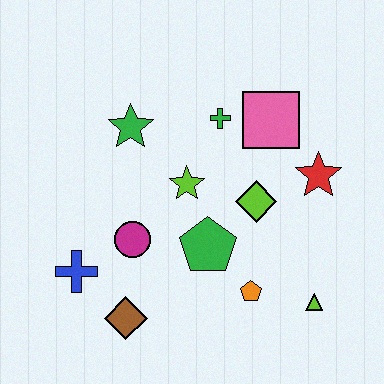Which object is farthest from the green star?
The lime triangle is farthest from the green star.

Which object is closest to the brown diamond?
The blue cross is closest to the brown diamond.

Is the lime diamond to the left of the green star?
No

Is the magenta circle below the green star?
Yes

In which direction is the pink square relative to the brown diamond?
The pink square is above the brown diamond.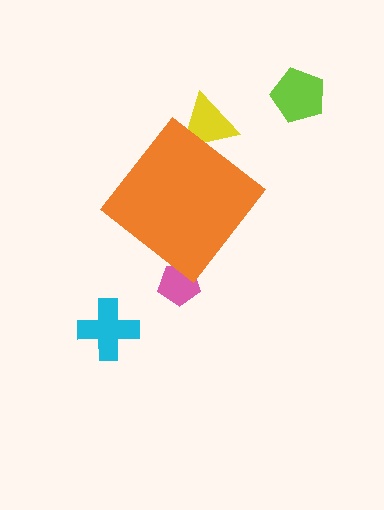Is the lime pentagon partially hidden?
No, the lime pentagon is fully visible.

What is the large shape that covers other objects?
An orange diamond.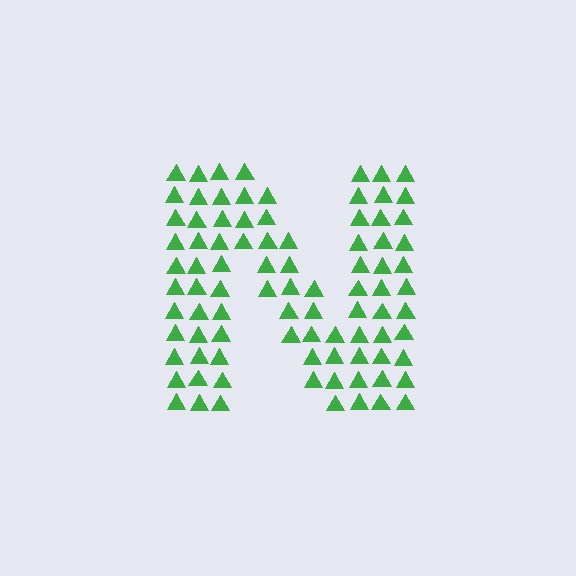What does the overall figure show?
The overall figure shows the letter N.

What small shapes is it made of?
It is made of small triangles.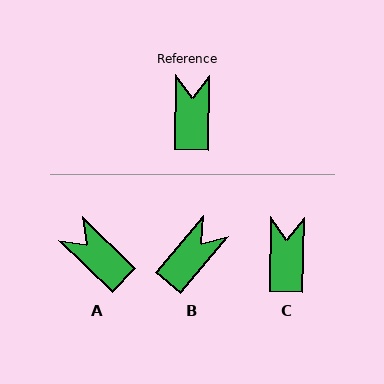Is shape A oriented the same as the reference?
No, it is off by about 47 degrees.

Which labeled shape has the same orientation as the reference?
C.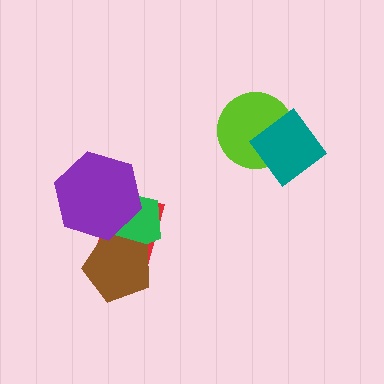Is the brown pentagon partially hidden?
Yes, it is partially covered by another shape.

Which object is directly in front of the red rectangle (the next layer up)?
The green pentagon is directly in front of the red rectangle.